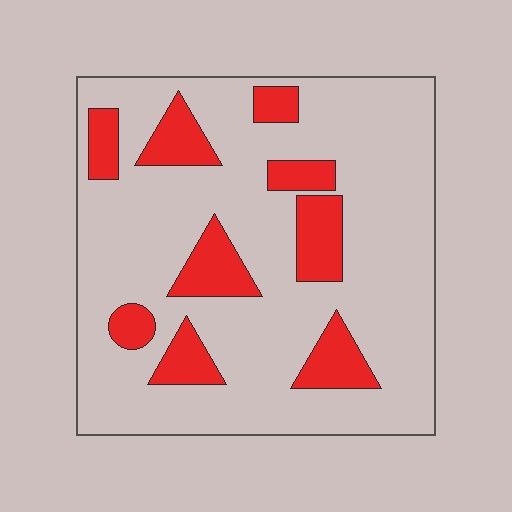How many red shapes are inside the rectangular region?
9.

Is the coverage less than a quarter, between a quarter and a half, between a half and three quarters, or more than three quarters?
Less than a quarter.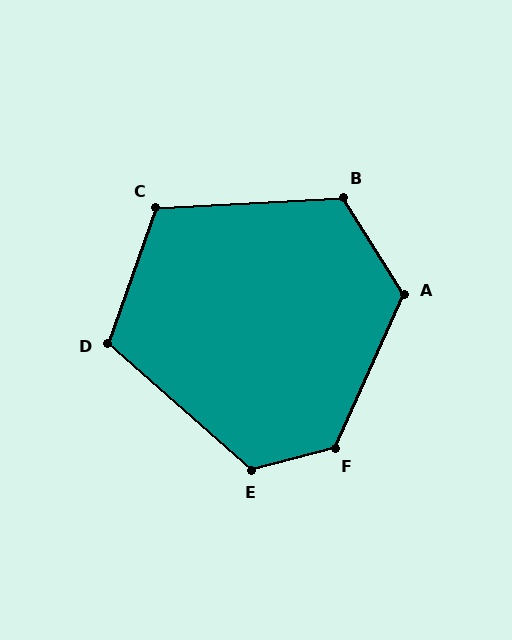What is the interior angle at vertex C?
Approximately 113 degrees (obtuse).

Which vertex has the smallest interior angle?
D, at approximately 112 degrees.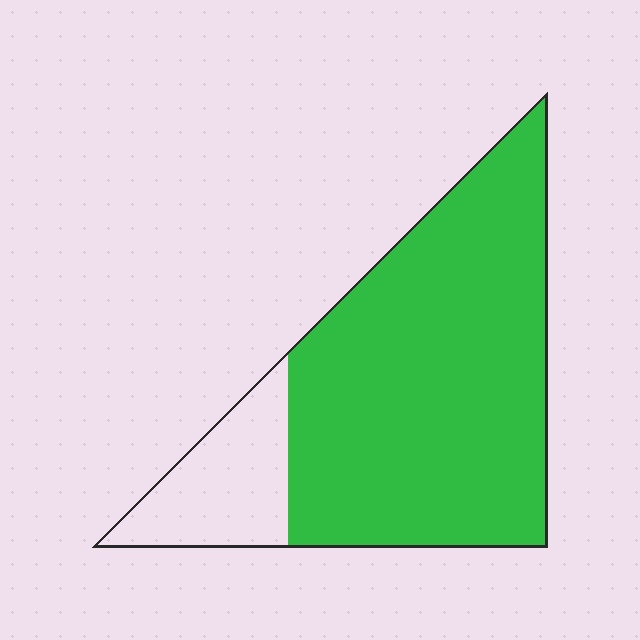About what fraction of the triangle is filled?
About four fifths (4/5).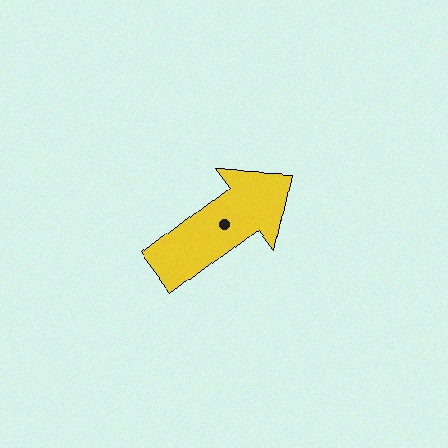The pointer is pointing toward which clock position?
Roughly 2 o'clock.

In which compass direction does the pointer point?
Northeast.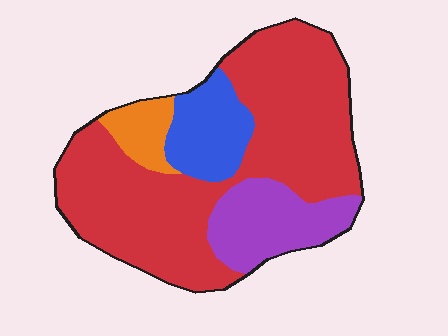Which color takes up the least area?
Orange, at roughly 5%.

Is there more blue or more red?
Red.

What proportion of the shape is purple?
Purple takes up about one sixth (1/6) of the shape.